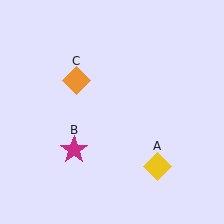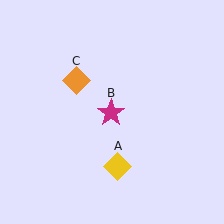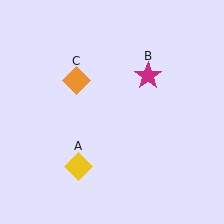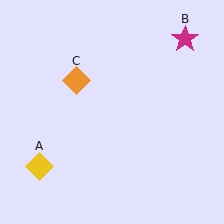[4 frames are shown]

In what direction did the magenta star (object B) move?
The magenta star (object B) moved up and to the right.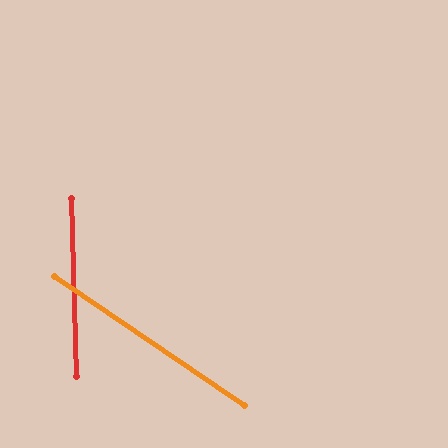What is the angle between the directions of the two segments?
Approximately 54 degrees.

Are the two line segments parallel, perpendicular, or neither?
Neither parallel nor perpendicular — they differ by about 54°.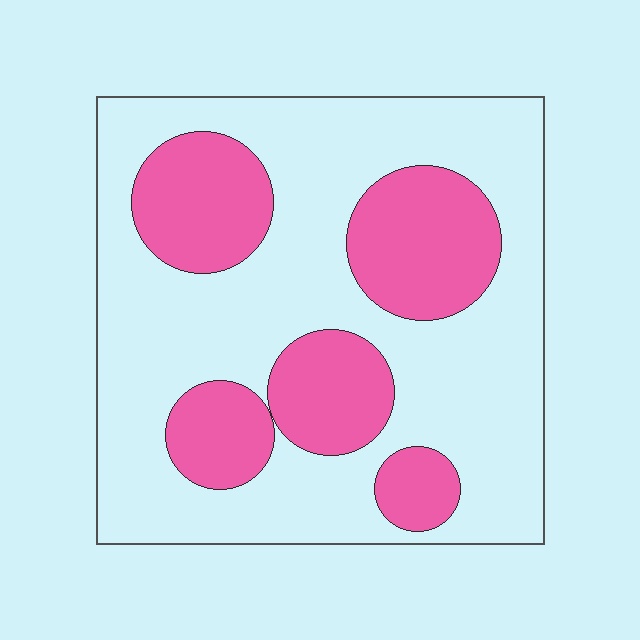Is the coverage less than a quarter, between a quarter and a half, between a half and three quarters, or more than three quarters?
Between a quarter and a half.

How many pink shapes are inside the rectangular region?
5.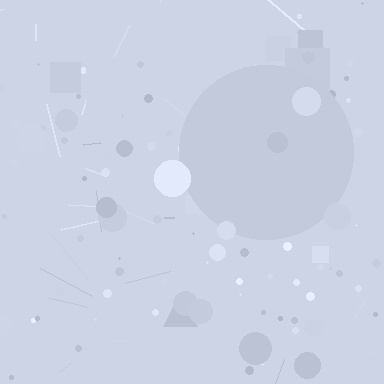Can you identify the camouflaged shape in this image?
The camouflaged shape is a circle.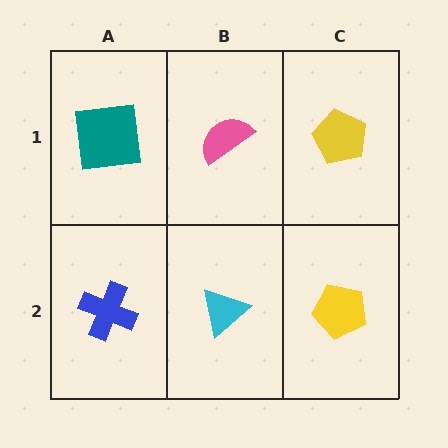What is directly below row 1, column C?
A yellow pentagon.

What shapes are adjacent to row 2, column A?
A teal square (row 1, column A), a cyan triangle (row 2, column B).